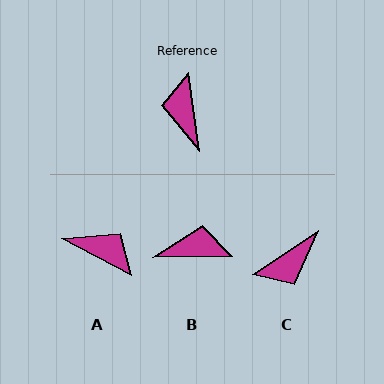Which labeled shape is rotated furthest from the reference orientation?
A, about 125 degrees away.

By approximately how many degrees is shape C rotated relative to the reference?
Approximately 116 degrees counter-clockwise.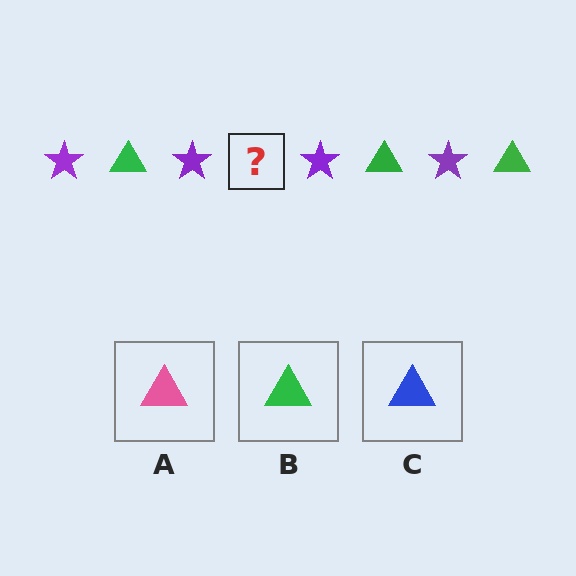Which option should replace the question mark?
Option B.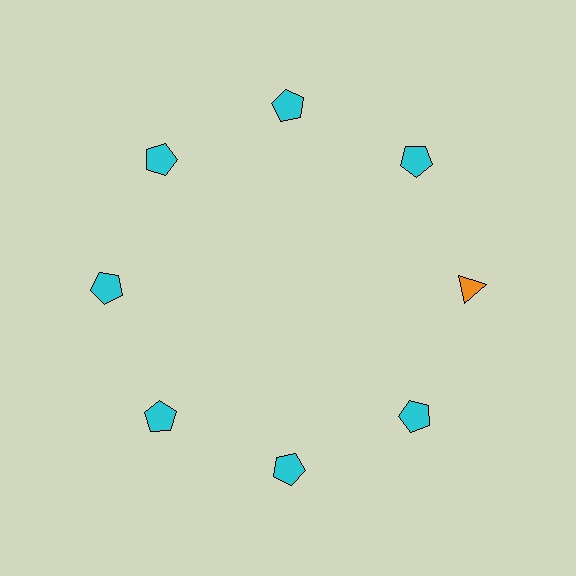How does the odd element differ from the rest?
It differs in both color (orange instead of cyan) and shape (triangle instead of pentagon).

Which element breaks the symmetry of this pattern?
The orange triangle at roughly the 3 o'clock position breaks the symmetry. All other shapes are cyan pentagons.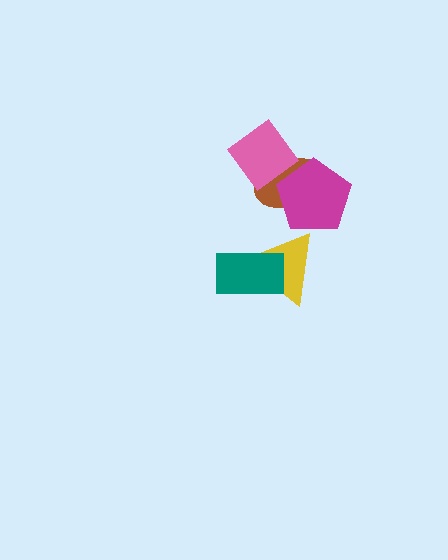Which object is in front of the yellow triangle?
The teal rectangle is in front of the yellow triangle.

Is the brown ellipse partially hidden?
Yes, it is partially covered by another shape.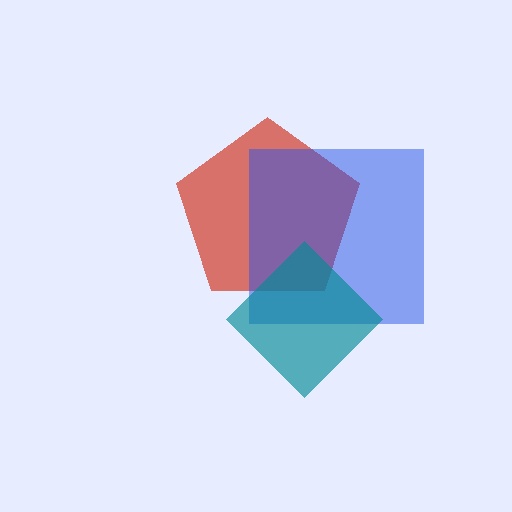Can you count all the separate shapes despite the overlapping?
Yes, there are 3 separate shapes.